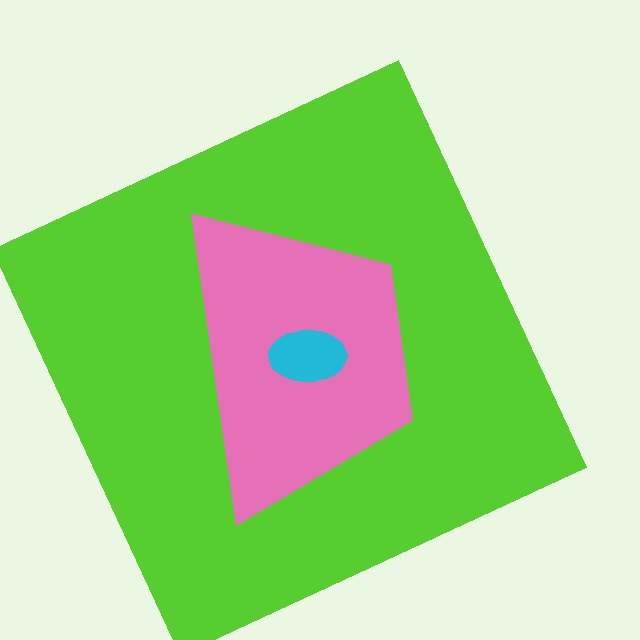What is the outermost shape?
The lime square.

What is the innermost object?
The cyan ellipse.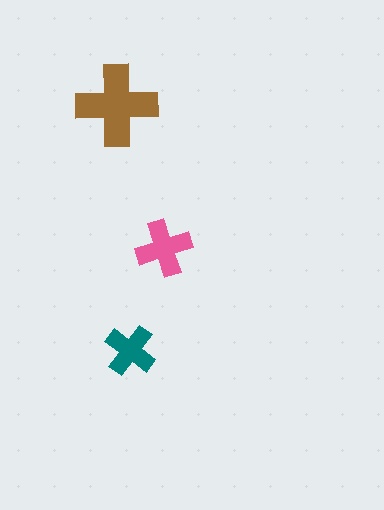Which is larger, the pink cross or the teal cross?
The pink one.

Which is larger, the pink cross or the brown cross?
The brown one.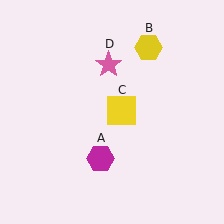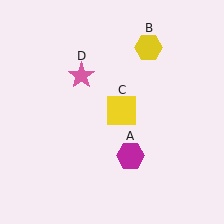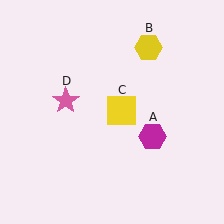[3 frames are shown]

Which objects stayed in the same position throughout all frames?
Yellow hexagon (object B) and yellow square (object C) remained stationary.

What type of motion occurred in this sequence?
The magenta hexagon (object A), pink star (object D) rotated counterclockwise around the center of the scene.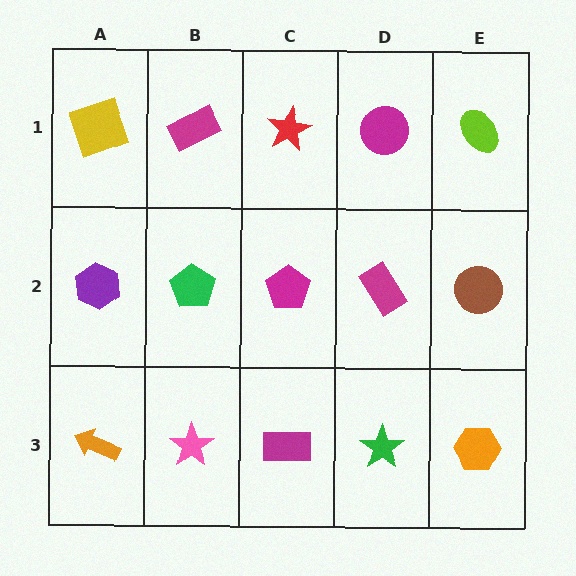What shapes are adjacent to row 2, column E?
A lime ellipse (row 1, column E), an orange hexagon (row 3, column E), a magenta rectangle (row 2, column D).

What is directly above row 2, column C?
A red star.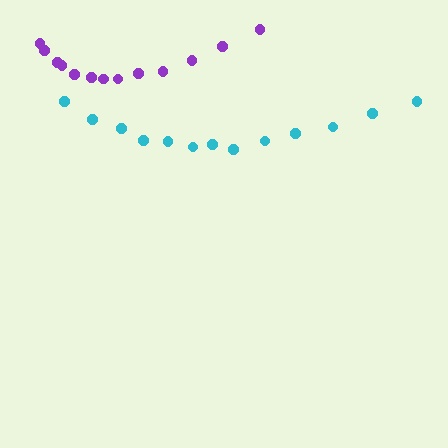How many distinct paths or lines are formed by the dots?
There are 2 distinct paths.